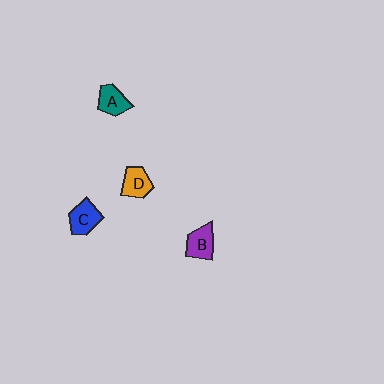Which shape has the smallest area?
Shape A (teal).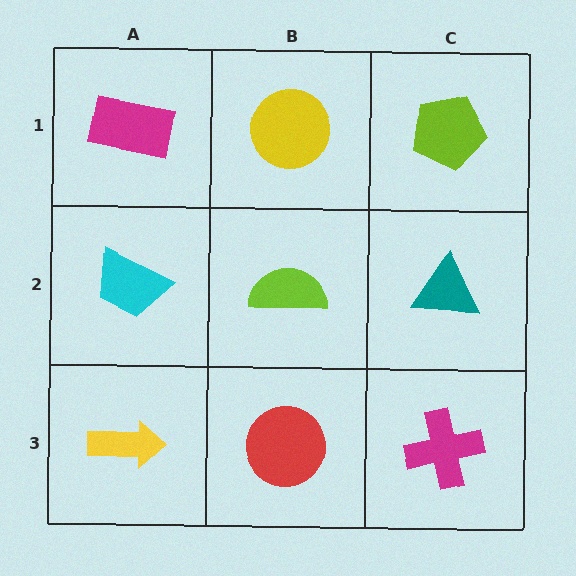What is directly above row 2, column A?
A magenta rectangle.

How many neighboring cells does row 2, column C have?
3.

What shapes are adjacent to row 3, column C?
A teal triangle (row 2, column C), a red circle (row 3, column B).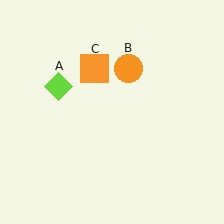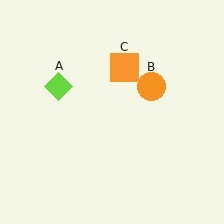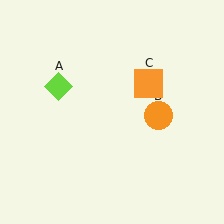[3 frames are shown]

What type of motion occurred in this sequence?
The orange circle (object B), orange square (object C) rotated clockwise around the center of the scene.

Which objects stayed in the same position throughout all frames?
Lime diamond (object A) remained stationary.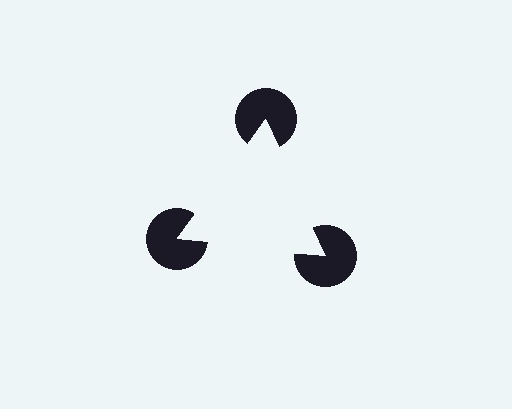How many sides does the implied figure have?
3 sides.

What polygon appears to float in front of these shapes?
An illusory triangle — its edges are inferred from the aligned wedge cuts in the pac-man discs, not physically drawn.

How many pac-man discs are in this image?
There are 3 — one at each vertex of the illusory triangle.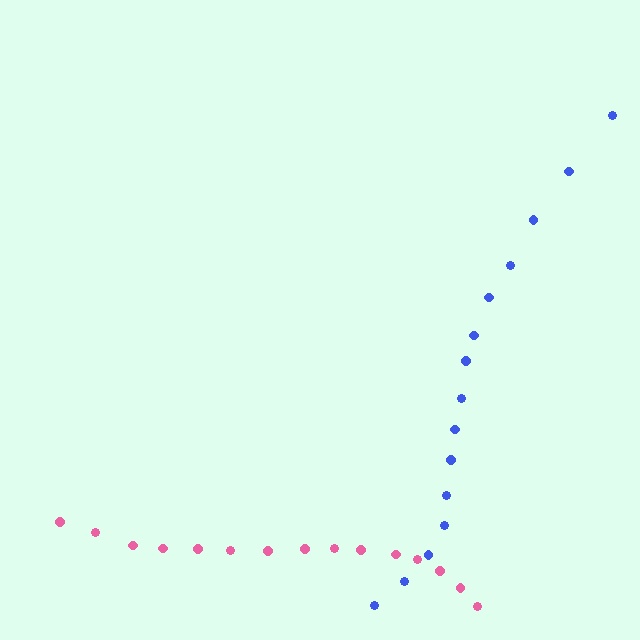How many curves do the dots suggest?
There are 2 distinct paths.